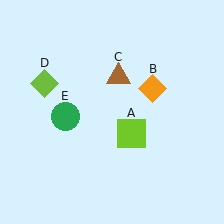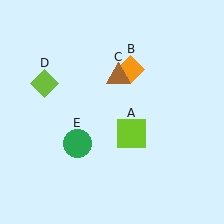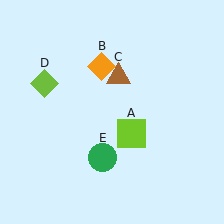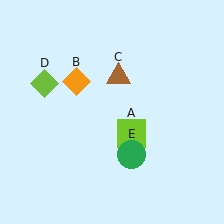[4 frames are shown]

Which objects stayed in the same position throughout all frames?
Lime square (object A) and brown triangle (object C) and lime diamond (object D) remained stationary.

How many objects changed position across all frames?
2 objects changed position: orange diamond (object B), green circle (object E).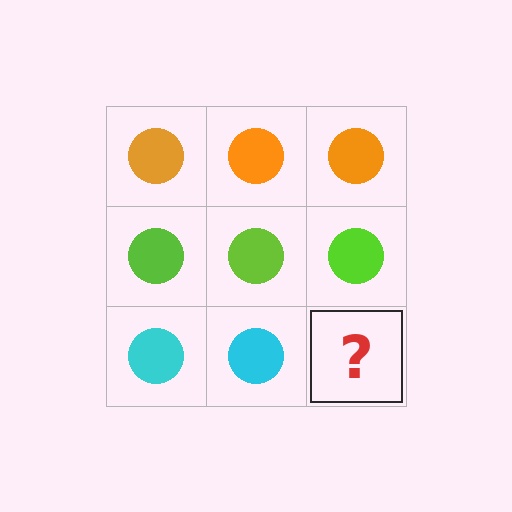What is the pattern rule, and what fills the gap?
The rule is that each row has a consistent color. The gap should be filled with a cyan circle.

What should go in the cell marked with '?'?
The missing cell should contain a cyan circle.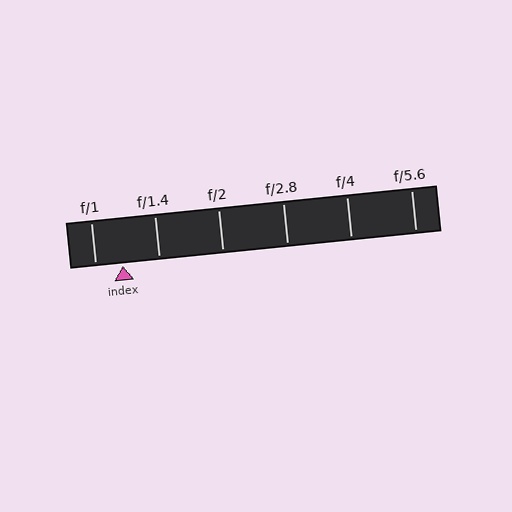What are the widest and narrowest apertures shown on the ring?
The widest aperture shown is f/1 and the narrowest is f/5.6.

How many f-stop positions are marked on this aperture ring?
There are 6 f-stop positions marked.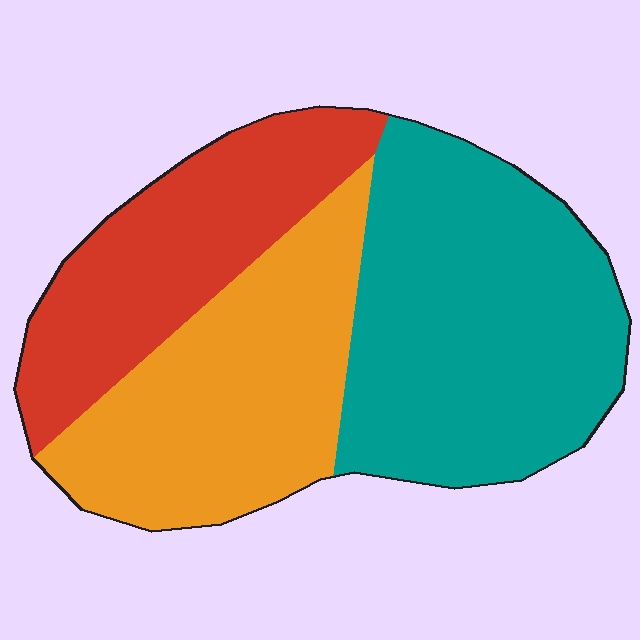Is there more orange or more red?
Orange.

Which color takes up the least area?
Red, at roughly 25%.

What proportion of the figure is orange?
Orange takes up between a sixth and a third of the figure.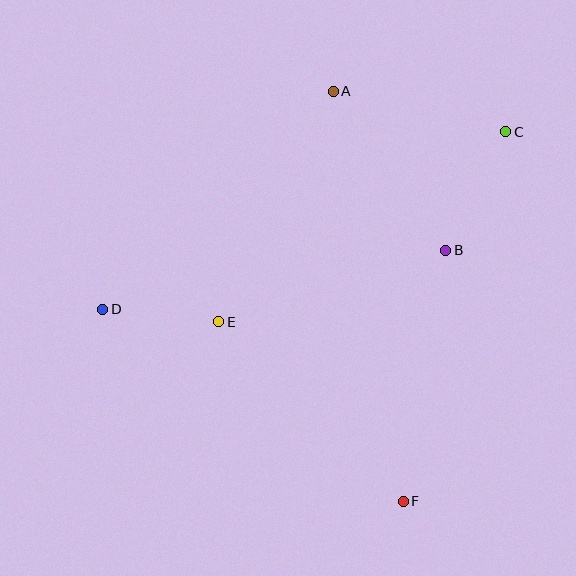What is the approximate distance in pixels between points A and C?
The distance between A and C is approximately 177 pixels.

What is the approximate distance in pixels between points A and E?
The distance between A and E is approximately 257 pixels.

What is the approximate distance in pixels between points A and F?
The distance between A and F is approximately 416 pixels.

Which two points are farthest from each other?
Points C and D are farthest from each other.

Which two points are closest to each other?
Points D and E are closest to each other.